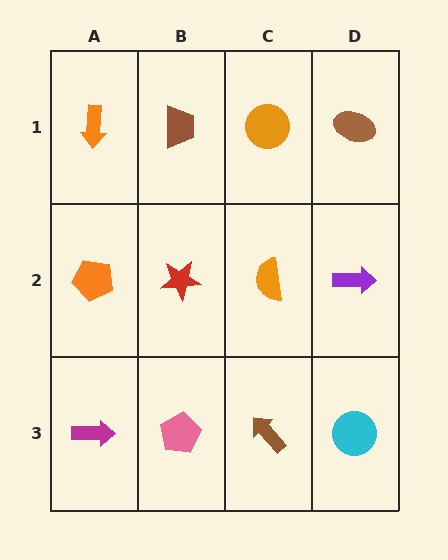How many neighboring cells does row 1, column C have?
3.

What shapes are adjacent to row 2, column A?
An orange arrow (row 1, column A), a magenta arrow (row 3, column A), a red star (row 2, column B).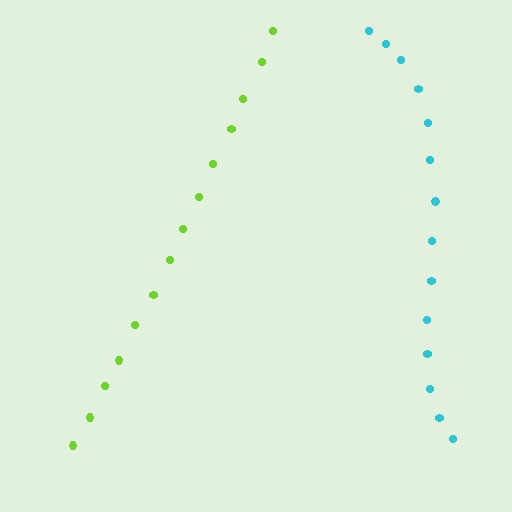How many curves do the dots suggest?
There are 2 distinct paths.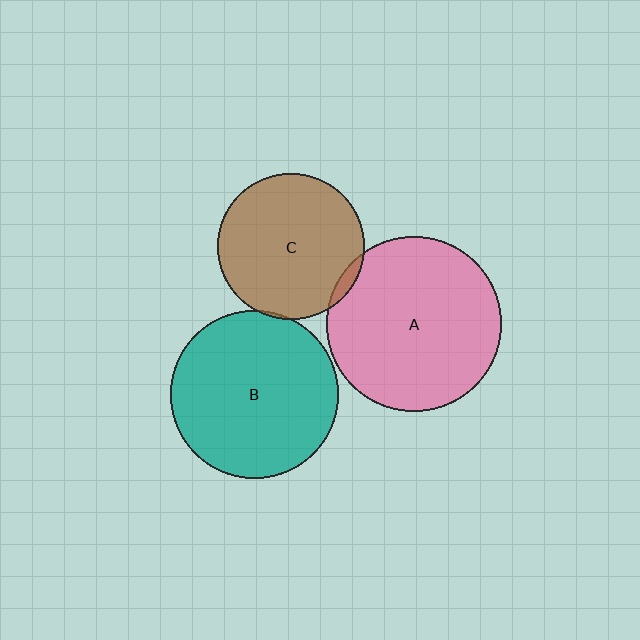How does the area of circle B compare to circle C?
Approximately 1.3 times.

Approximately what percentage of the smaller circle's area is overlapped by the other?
Approximately 5%.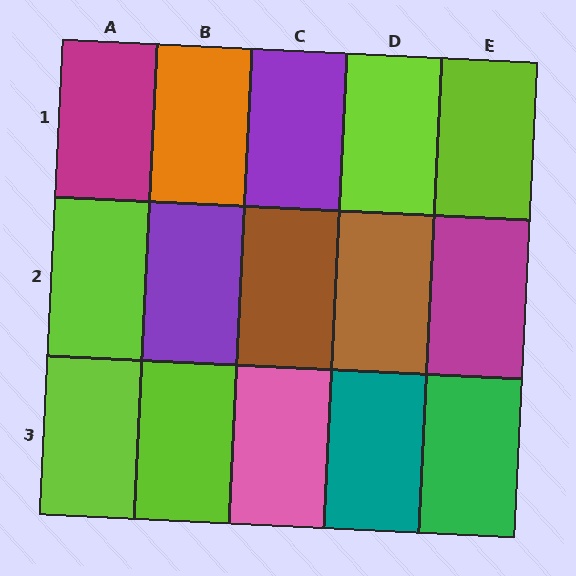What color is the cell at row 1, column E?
Lime.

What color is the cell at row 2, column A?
Lime.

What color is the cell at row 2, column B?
Purple.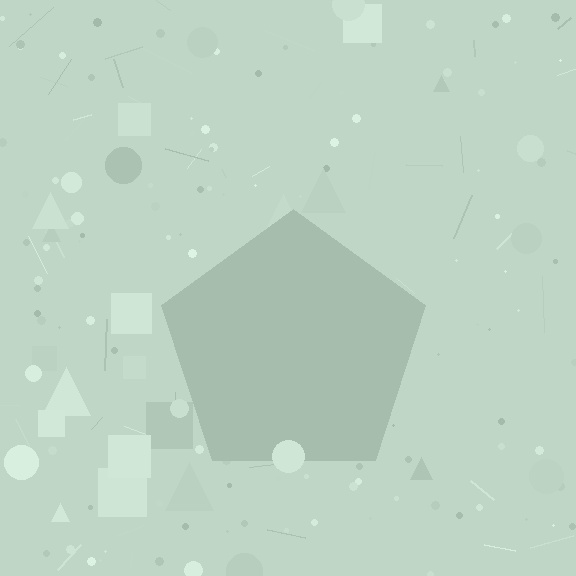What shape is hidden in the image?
A pentagon is hidden in the image.